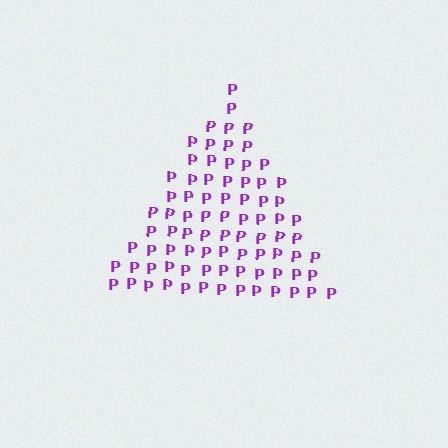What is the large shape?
The large shape is a triangle.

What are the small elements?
The small elements are letter P's.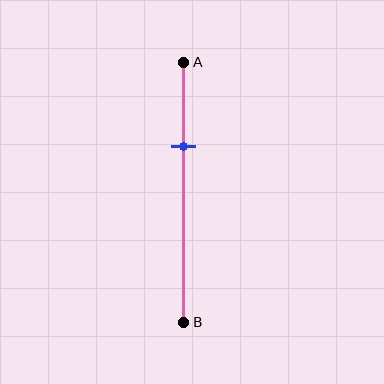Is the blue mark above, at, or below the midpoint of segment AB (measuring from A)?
The blue mark is above the midpoint of segment AB.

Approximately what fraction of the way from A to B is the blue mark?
The blue mark is approximately 30% of the way from A to B.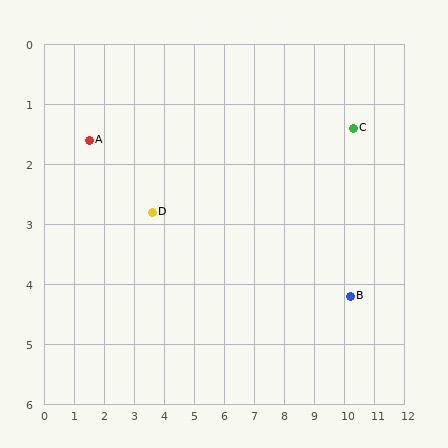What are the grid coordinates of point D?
Point D is at approximately (3.6, 2.8).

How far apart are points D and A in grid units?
Points D and A are about 2.4 grid units apart.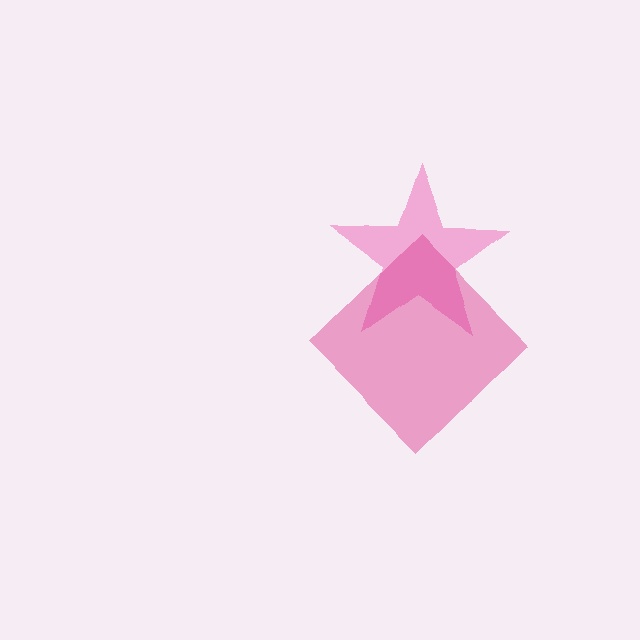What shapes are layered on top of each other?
The layered shapes are: a pink star, a magenta diamond.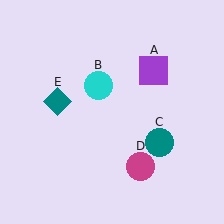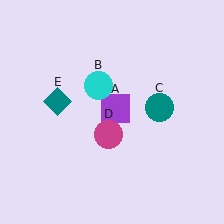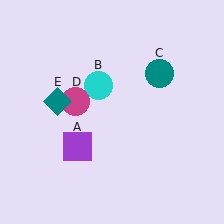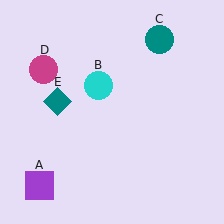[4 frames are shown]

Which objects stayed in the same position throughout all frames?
Cyan circle (object B) and teal diamond (object E) remained stationary.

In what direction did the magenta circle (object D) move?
The magenta circle (object D) moved up and to the left.